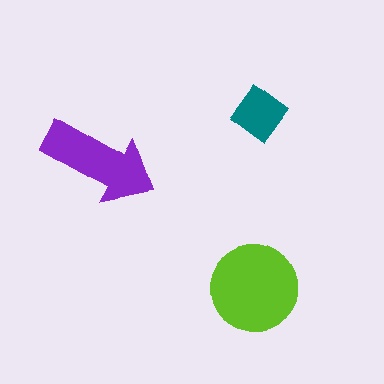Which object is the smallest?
The teal diamond.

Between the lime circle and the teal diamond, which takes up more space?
The lime circle.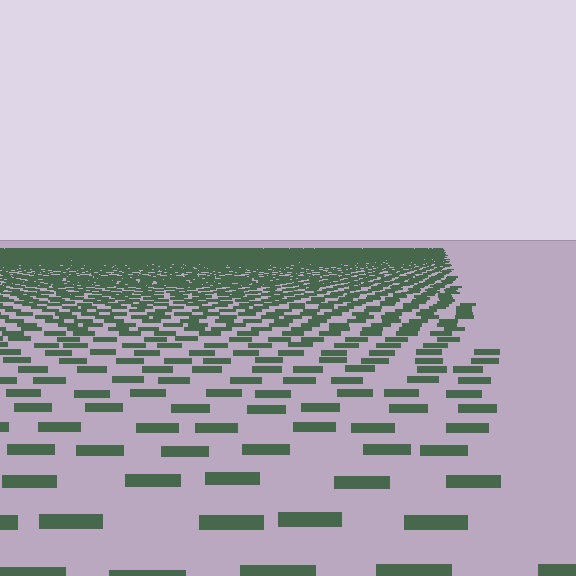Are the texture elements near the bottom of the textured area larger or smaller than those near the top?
Larger. Near the bottom, elements are closer to the viewer and appear at a bigger on-screen size.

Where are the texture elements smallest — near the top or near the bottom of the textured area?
Near the top.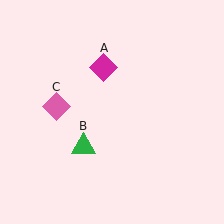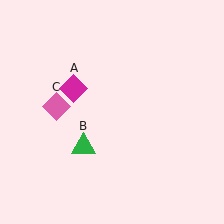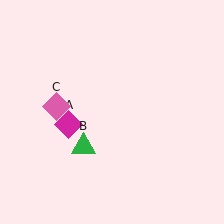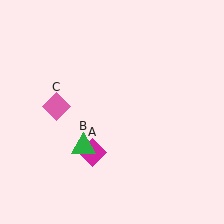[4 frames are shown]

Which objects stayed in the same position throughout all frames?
Green triangle (object B) and pink diamond (object C) remained stationary.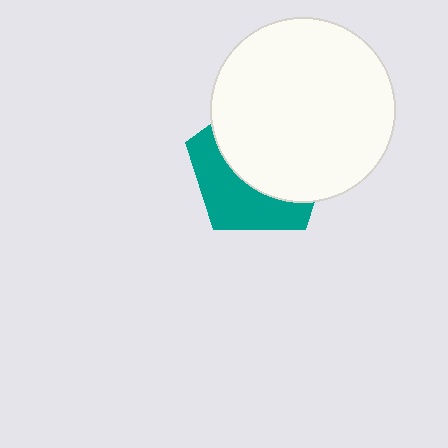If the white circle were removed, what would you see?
You would see the complete teal pentagon.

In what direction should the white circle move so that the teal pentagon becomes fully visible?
The white circle should move toward the upper-right. That is the shortest direction to clear the overlap and leave the teal pentagon fully visible.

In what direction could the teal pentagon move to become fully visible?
The teal pentagon could move toward the lower-left. That would shift it out from behind the white circle entirely.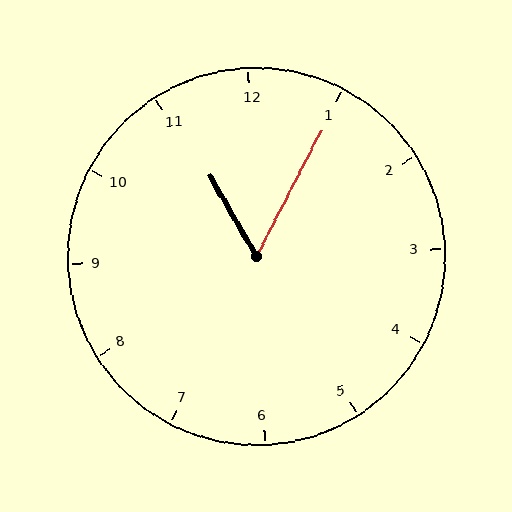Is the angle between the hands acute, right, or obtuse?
It is acute.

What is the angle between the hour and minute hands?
Approximately 58 degrees.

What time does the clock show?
11:05.